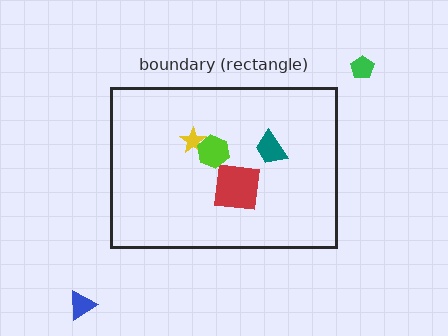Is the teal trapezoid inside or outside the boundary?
Inside.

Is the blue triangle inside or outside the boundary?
Outside.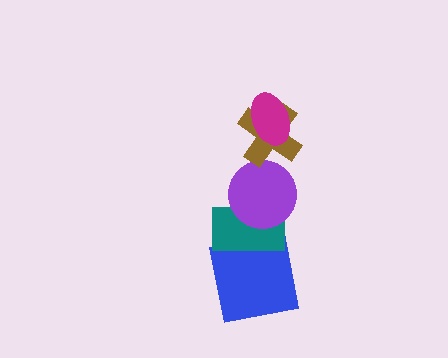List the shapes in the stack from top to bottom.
From top to bottom: the magenta ellipse, the brown cross, the purple circle, the teal rectangle, the blue square.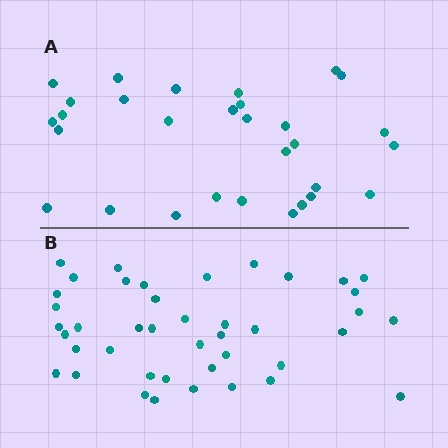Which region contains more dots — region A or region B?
Region B (the bottom region) has more dots.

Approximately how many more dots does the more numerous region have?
Region B has roughly 12 or so more dots than region A.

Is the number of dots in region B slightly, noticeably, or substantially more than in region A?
Region B has noticeably more, but not dramatically so. The ratio is roughly 1.4 to 1.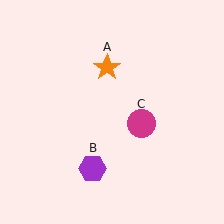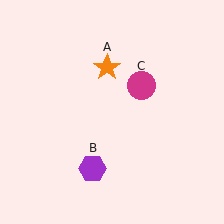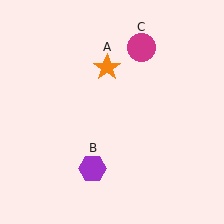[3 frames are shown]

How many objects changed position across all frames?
1 object changed position: magenta circle (object C).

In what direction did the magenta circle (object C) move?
The magenta circle (object C) moved up.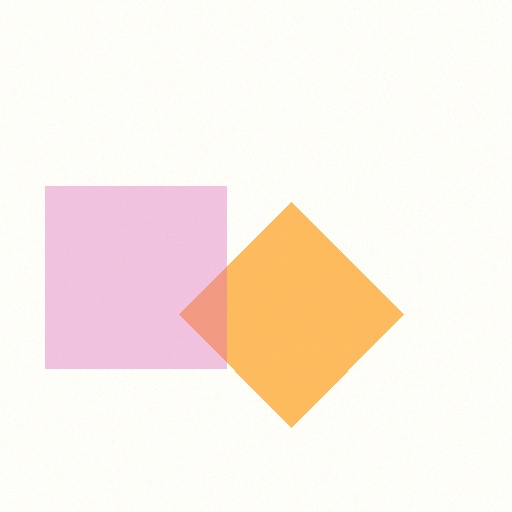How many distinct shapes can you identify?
There are 2 distinct shapes: an orange diamond, a pink square.